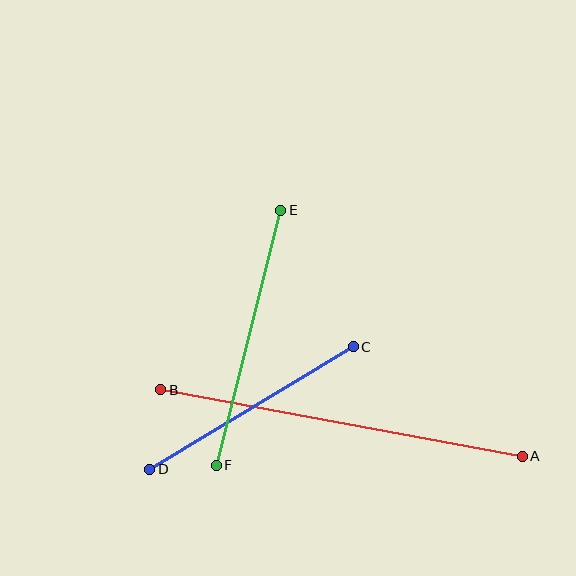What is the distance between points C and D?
The distance is approximately 238 pixels.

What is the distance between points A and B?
The distance is approximately 367 pixels.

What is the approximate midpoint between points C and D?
The midpoint is at approximately (252, 408) pixels.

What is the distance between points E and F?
The distance is approximately 263 pixels.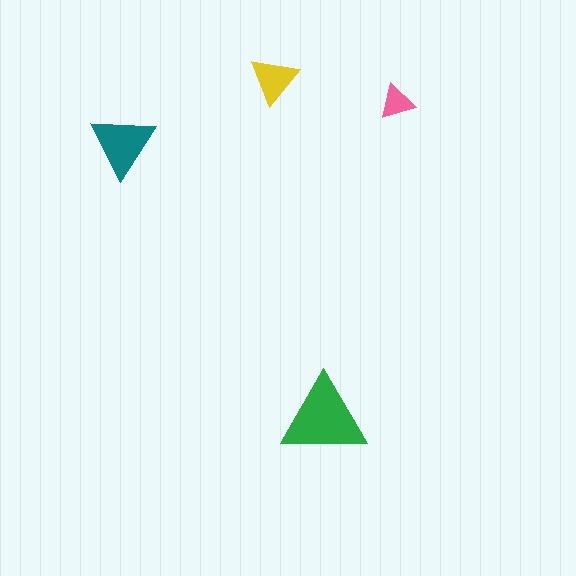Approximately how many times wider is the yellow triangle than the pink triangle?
About 1.5 times wider.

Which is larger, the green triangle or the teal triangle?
The green one.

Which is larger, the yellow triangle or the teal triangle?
The teal one.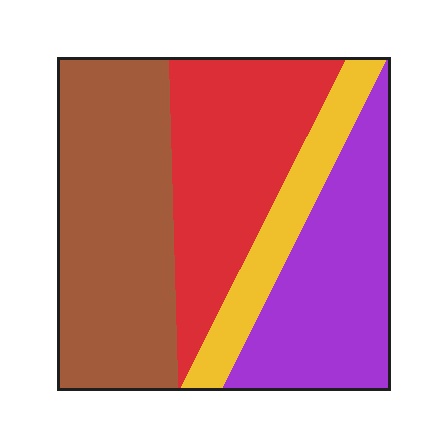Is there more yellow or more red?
Red.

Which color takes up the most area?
Brown, at roughly 35%.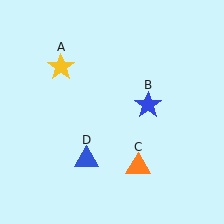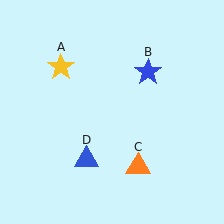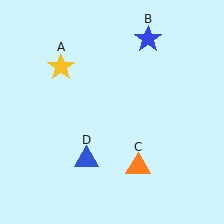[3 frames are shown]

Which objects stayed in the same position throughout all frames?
Yellow star (object A) and orange triangle (object C) and blue triangle (object D) remained stationary.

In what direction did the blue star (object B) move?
The blue star (object B) moved up.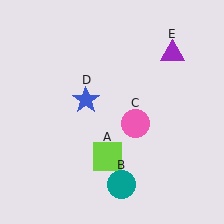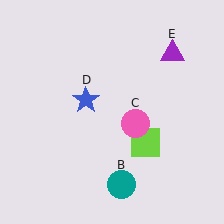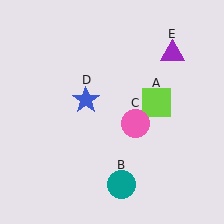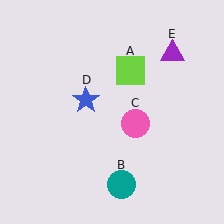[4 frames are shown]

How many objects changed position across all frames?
1 object changed position: lime square (object A).